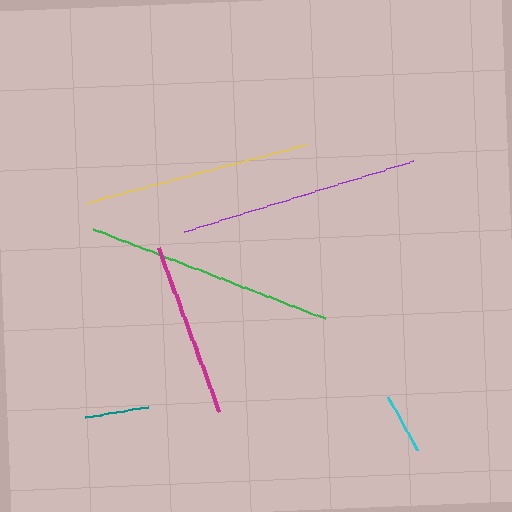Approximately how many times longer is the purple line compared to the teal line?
The purple line is approximately 3.7 times the length of the teal line.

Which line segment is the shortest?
The cyan line is the shortest at approximately 60 pixels.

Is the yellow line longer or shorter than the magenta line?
The yellow line is longer than the magenta line.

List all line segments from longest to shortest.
From longest to shortest: green, purple, yellow, magenta, teal, cyan.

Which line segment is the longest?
The green line is the longest at approximately 248 pixels.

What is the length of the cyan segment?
The cyan segment is approximately 60 pixels long.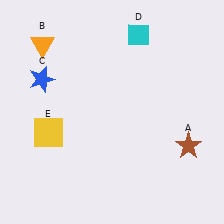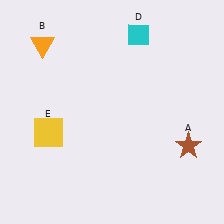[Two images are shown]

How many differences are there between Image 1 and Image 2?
There is 1 difference between the two images.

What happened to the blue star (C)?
The blue star (C) was removed in Image 2. It was in the top-left area of Image 1.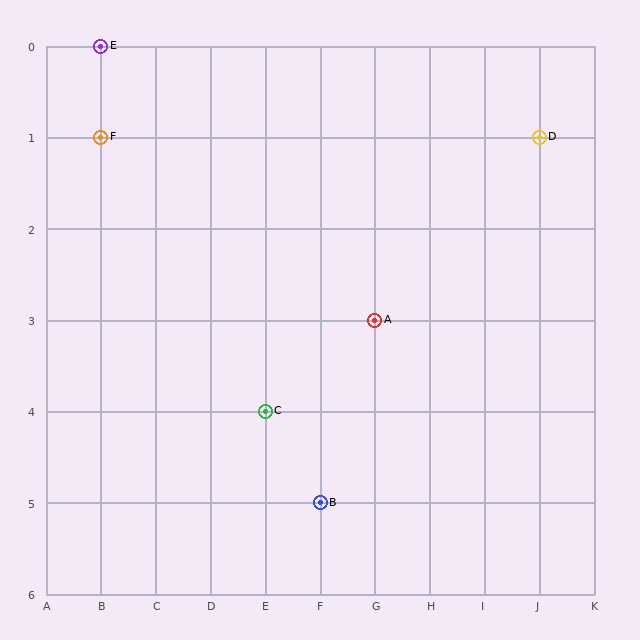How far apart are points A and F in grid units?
Points A and F are 5 columns and 2 rows apart (about 5.4 grid units diagonally).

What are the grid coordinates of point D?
Point D is at grid coordinates (J, 1).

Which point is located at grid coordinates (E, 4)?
Point C is at (E, 4).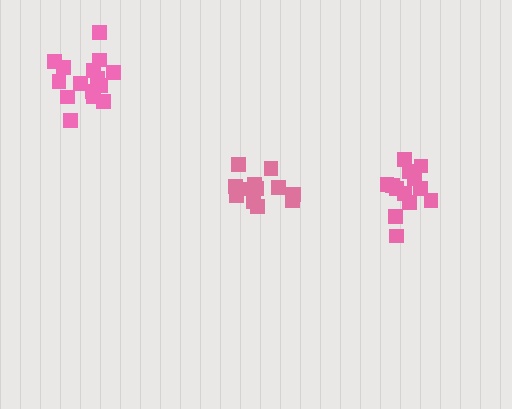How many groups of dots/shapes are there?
There are 3 groups.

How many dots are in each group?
Group 1: 15 dots, Group 2: 12 dots, Group 3: 13 dots (40 total).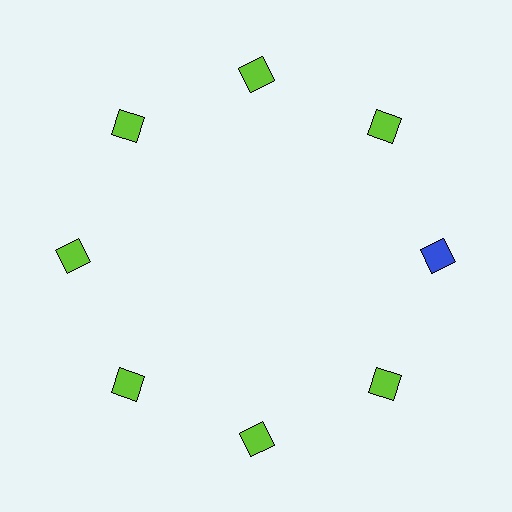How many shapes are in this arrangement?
There are 8 shapes arranged in a ring pattern.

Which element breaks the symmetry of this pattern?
The blue square at roughly the 3 o'clock position breaks the symmetry. All other shapes are lime squares.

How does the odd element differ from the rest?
It has a different color: blue instead of lime.